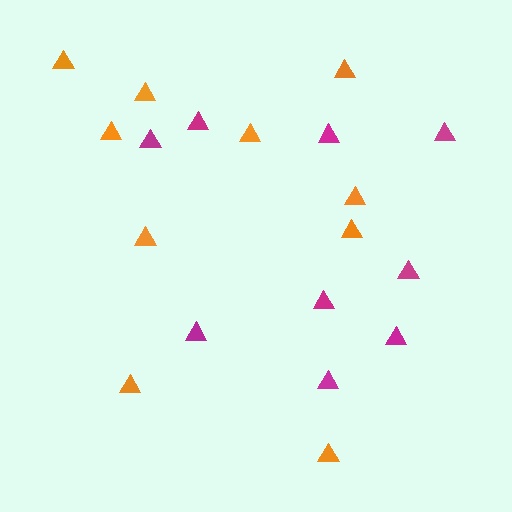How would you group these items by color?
There are 2 groups: one group of orange triangles (10) and one group of magenta triangles (9).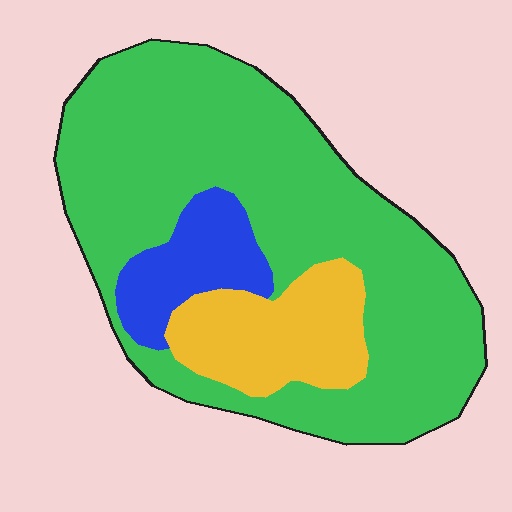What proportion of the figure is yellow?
Yellow takes up less than a quarter of the figure.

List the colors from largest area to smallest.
From largest to smallest: green, yellow, blue.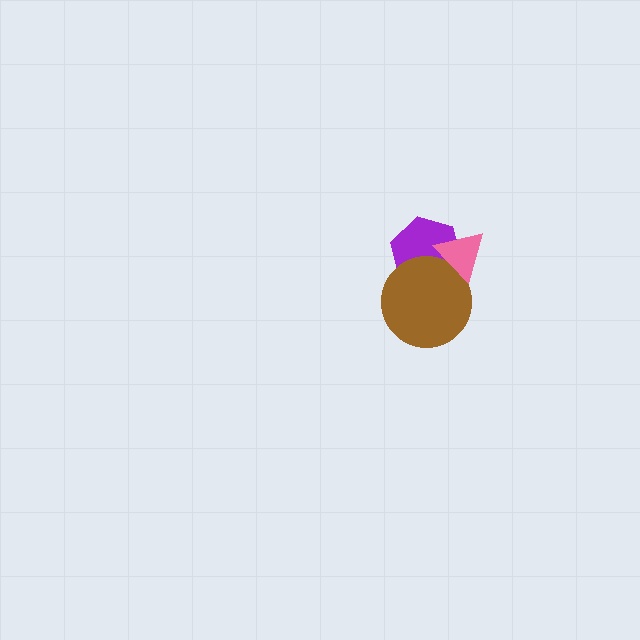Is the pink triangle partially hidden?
No, no other shape covers it.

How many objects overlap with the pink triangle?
2 objects overlap with the pink triangle.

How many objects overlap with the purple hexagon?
2 objects overlap with the purple hexagon.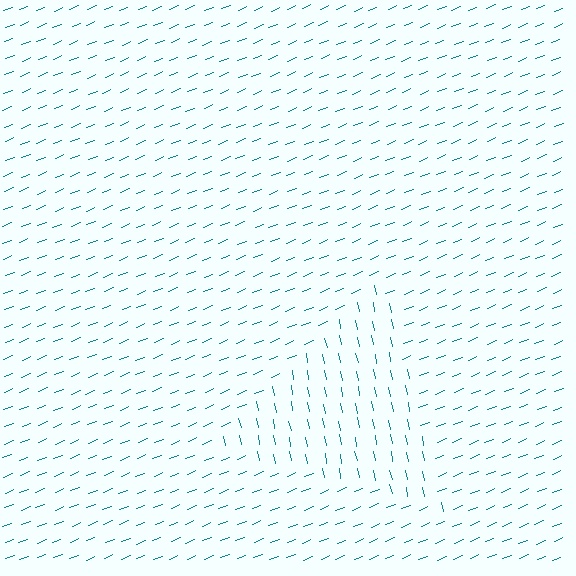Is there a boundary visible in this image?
Yes, there is a texture boundary formed by a change in line orientation.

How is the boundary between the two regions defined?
The boundary is defined purely by a change in line orientation (approximately 80 degrees difference). All lines are the same color and thickness.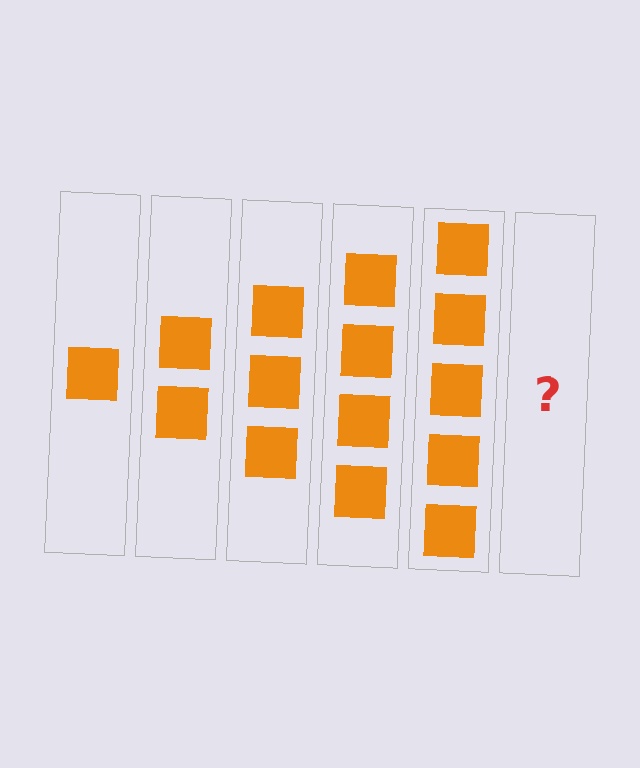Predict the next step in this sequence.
The next step is 6 squares.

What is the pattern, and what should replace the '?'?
The pattern is that each step adds one more square. The '?' should be 6 squares.